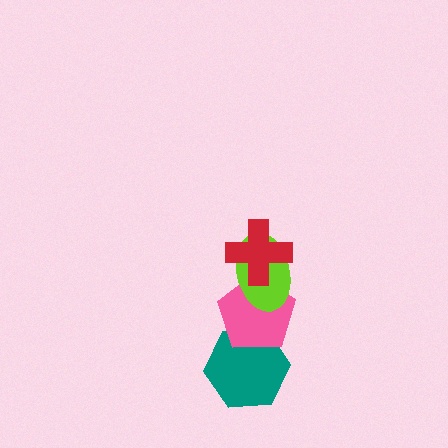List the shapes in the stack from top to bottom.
From top to bottom: the red cross, the lime ellipse, the pink pentagon, the teal hexagon.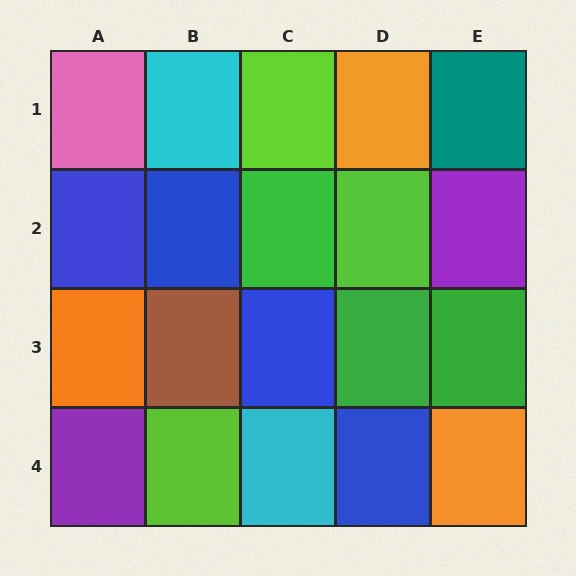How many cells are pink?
1 cell is pink.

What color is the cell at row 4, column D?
Blue.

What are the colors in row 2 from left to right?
Blue, blue, green, lime, purple.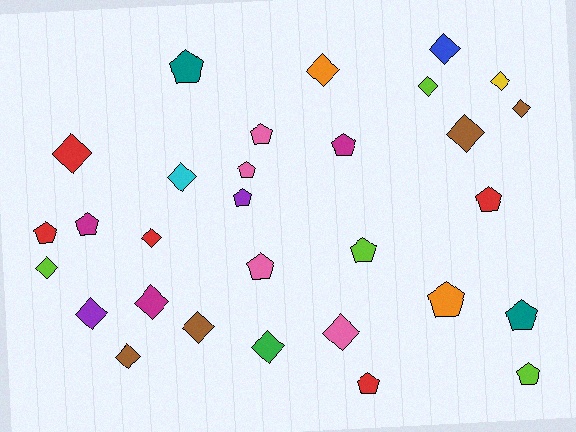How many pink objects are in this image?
There are 4 pink objects.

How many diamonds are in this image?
There are 16 diamonds.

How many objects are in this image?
There are 30 objects.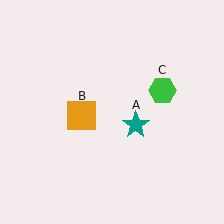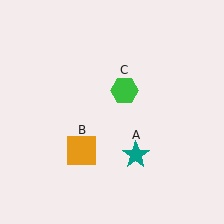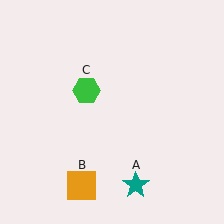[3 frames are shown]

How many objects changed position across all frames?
3 objects changed position: teal star (object A), orange square (object B), green hexagon (object C).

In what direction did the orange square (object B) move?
The orange square (object B) moved down.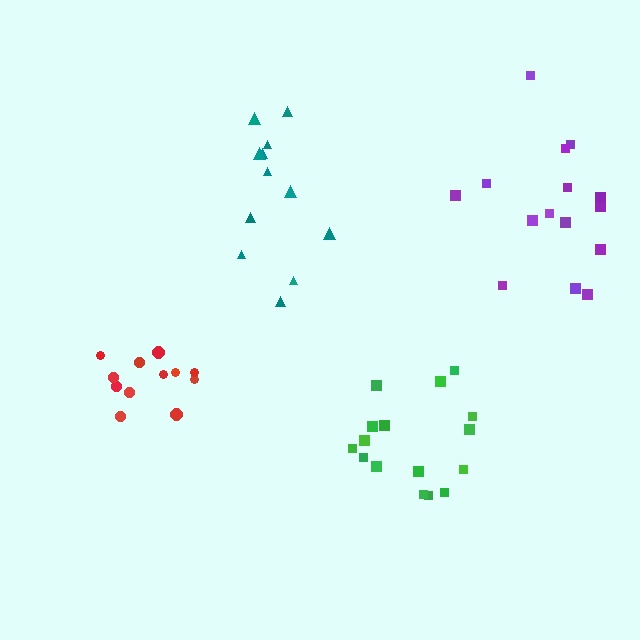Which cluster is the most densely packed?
Red.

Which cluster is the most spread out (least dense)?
Teal.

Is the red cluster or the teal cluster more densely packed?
Red.